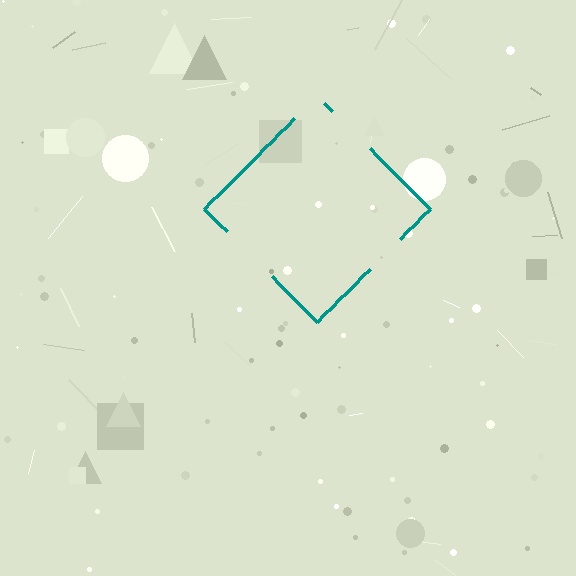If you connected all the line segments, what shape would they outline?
They would outline a diamond.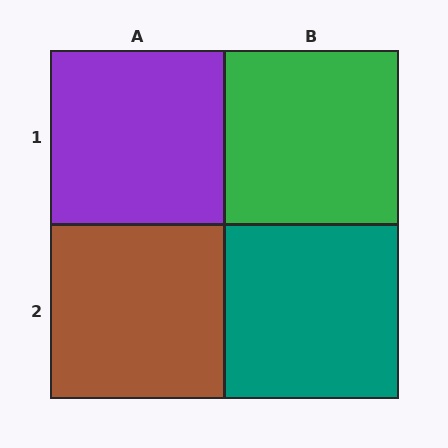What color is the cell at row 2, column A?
Brown.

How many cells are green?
1 cell is green.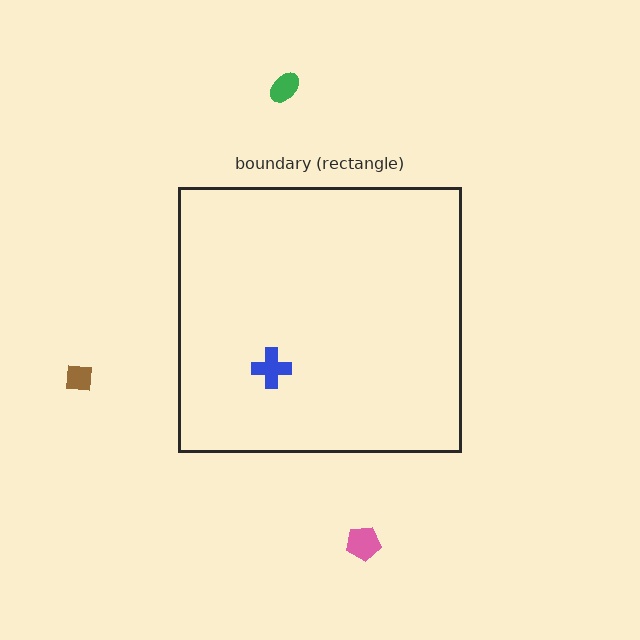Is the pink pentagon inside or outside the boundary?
Outside.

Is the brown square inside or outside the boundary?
Outside.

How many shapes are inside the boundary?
1 inside, 3 outside.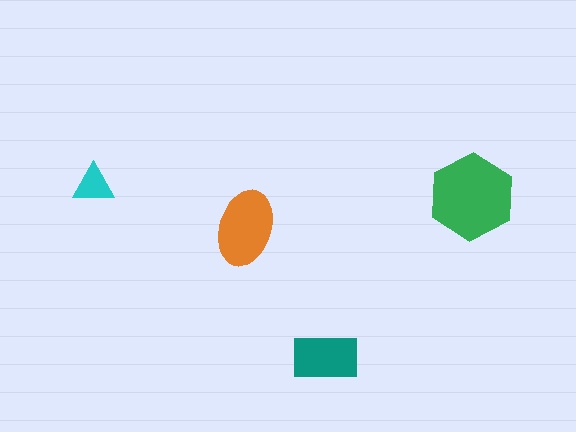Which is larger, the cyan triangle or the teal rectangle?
The teal rectangle.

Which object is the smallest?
The cyan triangle.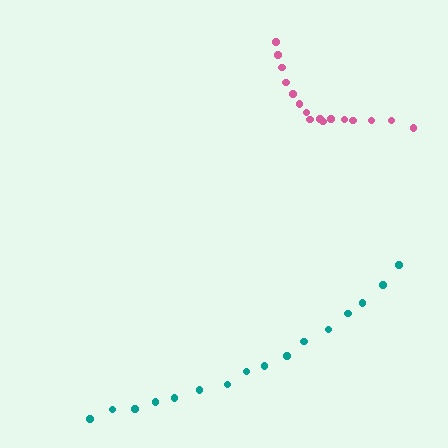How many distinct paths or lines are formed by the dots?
There are 2 distinct paths.